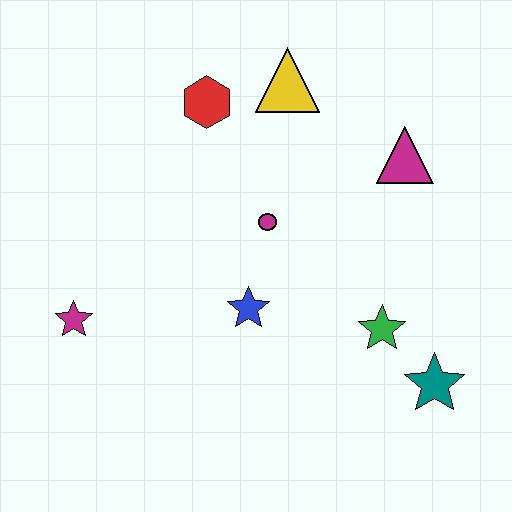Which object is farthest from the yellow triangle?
The teal star is farthest from the yellow triangle.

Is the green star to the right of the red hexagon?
Yes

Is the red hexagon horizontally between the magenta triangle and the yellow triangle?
No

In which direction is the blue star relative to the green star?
The blue star is to the left of the green star.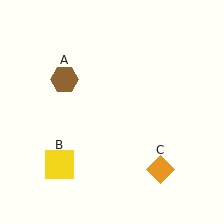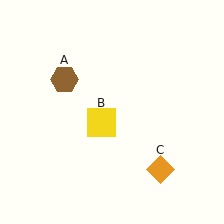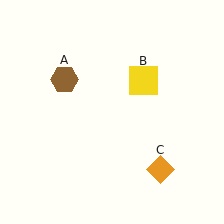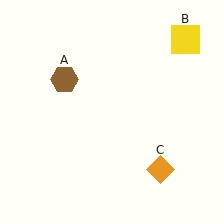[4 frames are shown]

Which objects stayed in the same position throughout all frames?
Brown hexagon (object A) and orange diamond (object C) remained stationary.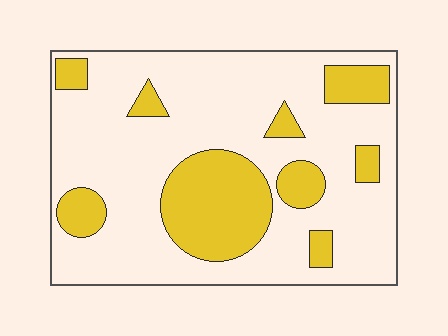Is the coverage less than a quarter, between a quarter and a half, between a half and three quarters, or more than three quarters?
Between a quarter and a half.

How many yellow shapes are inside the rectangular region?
9.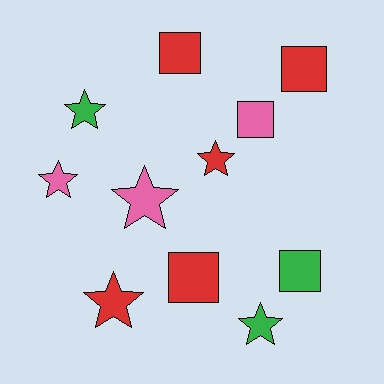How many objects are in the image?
There are 11 objects.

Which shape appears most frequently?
Star, with 6 objects.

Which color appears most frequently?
Red, with 5 objects.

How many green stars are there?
There are 2 green stars.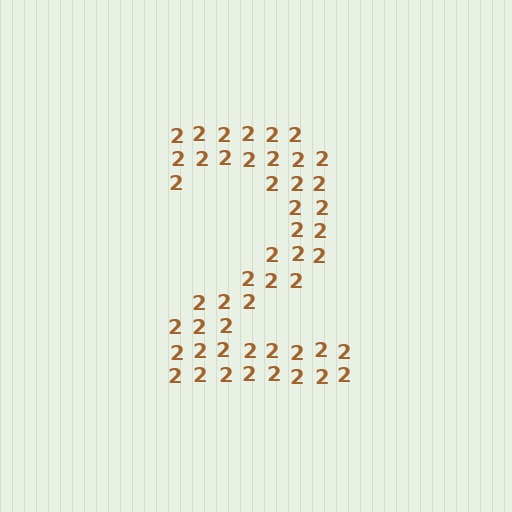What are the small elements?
The small elements are digit 2's.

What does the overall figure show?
The overall figure shows the digit 2.